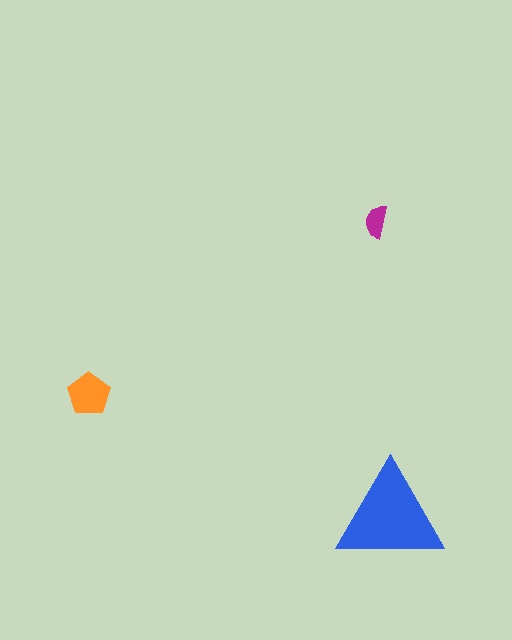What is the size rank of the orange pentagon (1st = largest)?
2nd.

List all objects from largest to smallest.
The blue triangle, the orange pentagon, the magenta semicircle.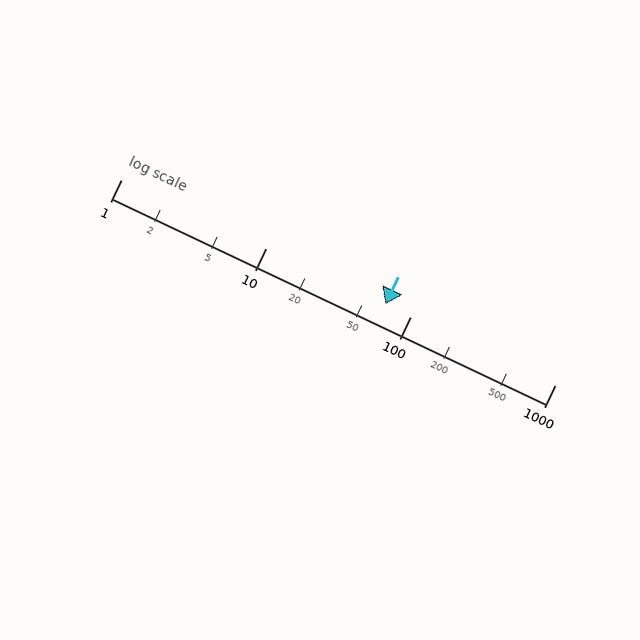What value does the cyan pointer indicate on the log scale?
The pointer indicates approximately 67.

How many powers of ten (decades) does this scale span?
The scale spans 3 decades, from 1 to 1000.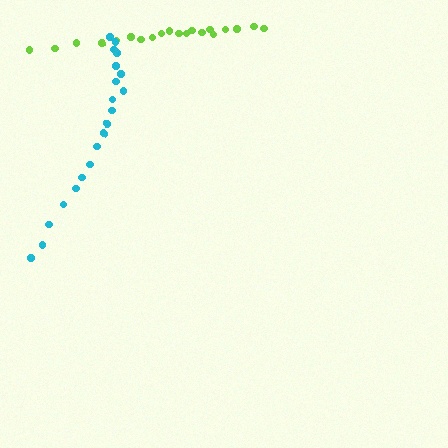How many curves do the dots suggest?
There are 2 distinct paths.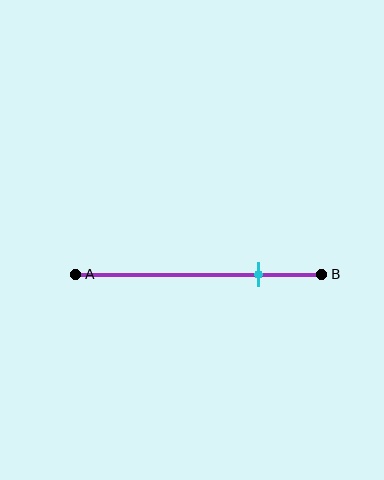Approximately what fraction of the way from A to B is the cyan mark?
The cyan mark is approximately 75% of the way from A to B.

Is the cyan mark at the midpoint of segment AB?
No, the mark is at about 75% from A, not at the 50% midpoint.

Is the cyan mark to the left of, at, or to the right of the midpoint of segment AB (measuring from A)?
The cyan mark is to the right of the midpoint of segment AB.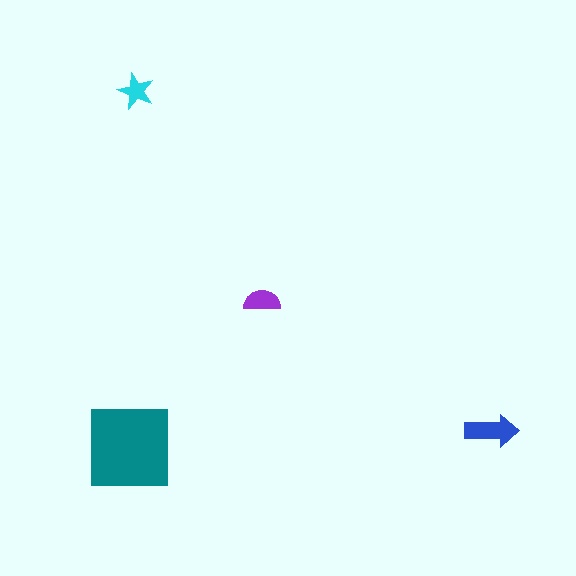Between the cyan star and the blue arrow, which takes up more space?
The blue arrow.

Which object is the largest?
The teal square.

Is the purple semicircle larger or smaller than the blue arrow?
Smaller.